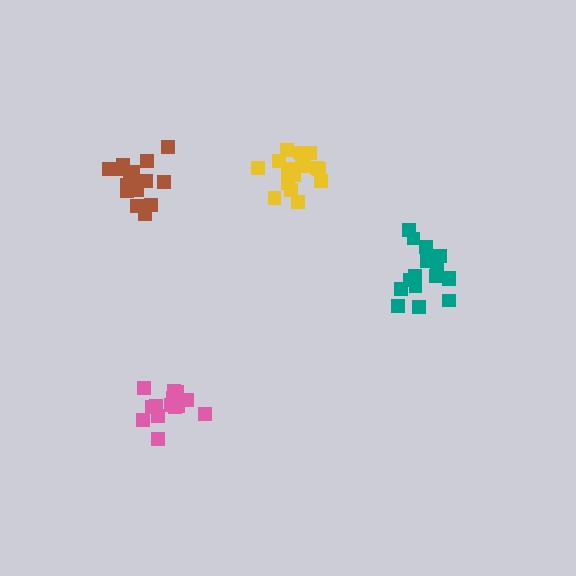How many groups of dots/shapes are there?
There are 4 groups.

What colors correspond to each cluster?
The clusters are colored: pink, brown, teal, yellow.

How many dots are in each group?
Group 1: 15 dots, Group 2: 16 dots, Group 3: 17 dots, Group 4: 17 dots (65 total).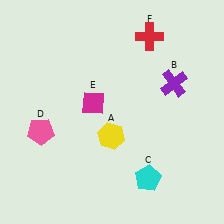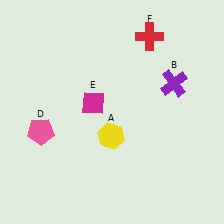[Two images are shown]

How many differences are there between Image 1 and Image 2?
There is 1 difference between the two images.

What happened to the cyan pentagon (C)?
The cyan pentagon (C) was removed in Image 2. It was in the bottom-right area of Image 1.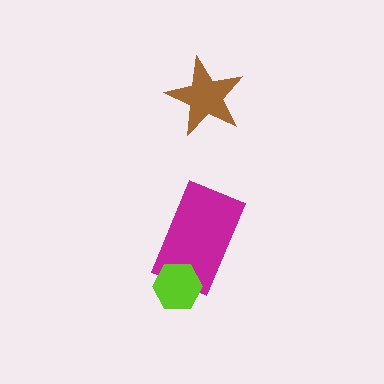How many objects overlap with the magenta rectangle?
1 object overlaps with the magenta rectangle.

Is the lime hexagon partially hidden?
No, no other shape covers it.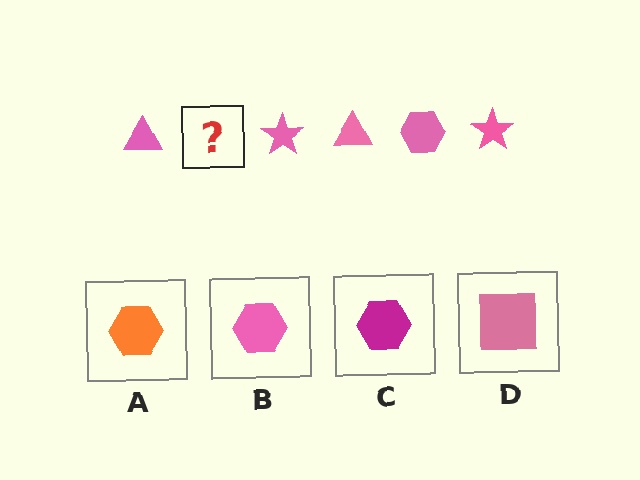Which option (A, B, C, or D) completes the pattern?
B.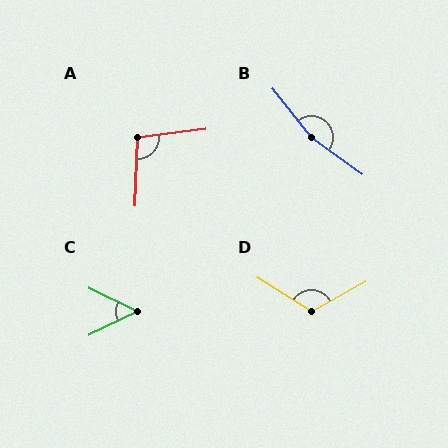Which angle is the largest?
B, at approximately 164 degrees.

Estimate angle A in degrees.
Approximately 100 degrees.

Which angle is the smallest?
C, at approximately 51 degrees.